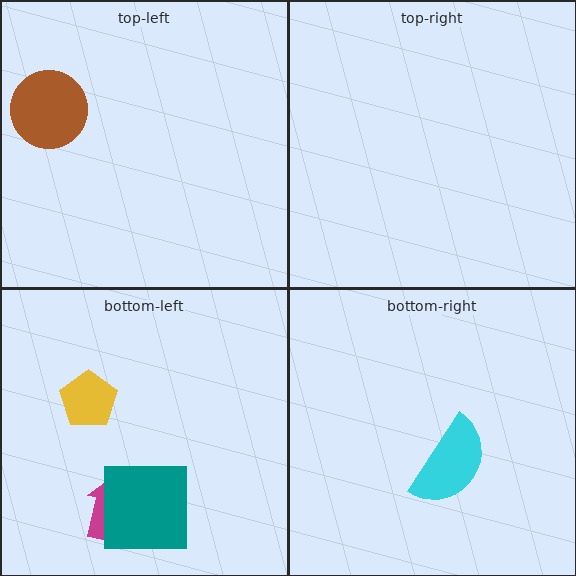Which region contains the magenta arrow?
The bottom-left region.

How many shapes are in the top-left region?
1.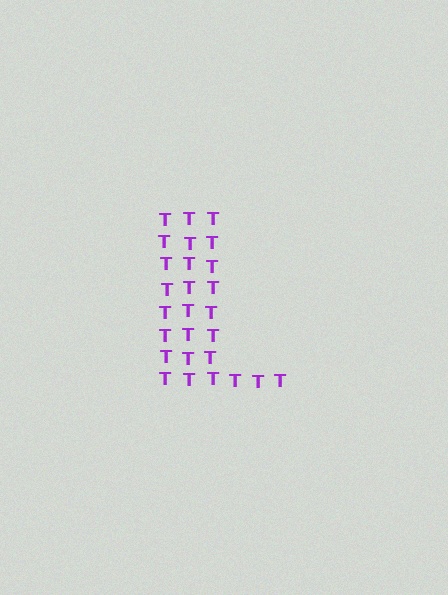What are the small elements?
The small elements are letter T's.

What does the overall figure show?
The overall figure shows the letter L.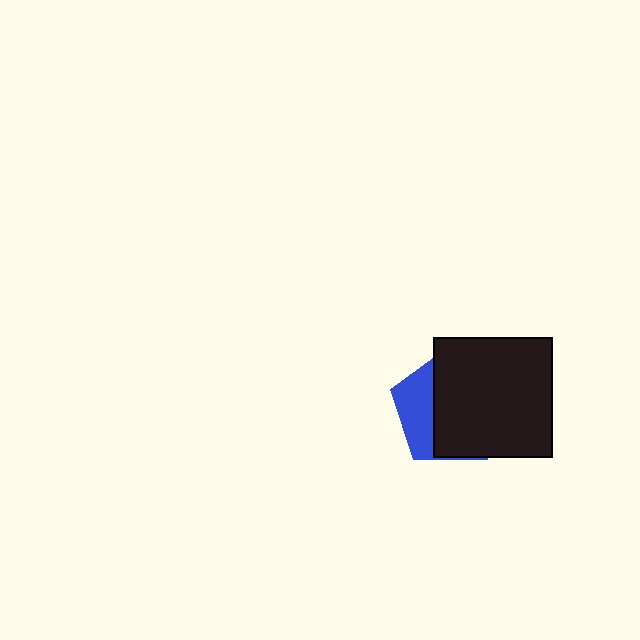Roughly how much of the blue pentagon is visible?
A small part of it is visible (roughly 32%).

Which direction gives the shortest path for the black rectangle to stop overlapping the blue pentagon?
Moving right gives the shortest separation.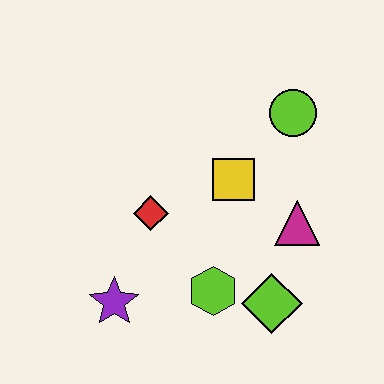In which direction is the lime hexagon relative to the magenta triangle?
The lime hexagon is to the left of the magenta triangle.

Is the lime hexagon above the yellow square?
No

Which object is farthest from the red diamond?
The lime circle is farthest from the red diamond.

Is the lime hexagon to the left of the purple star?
No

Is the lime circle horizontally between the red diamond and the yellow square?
No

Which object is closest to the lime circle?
The yellow square is closest to the lime circle.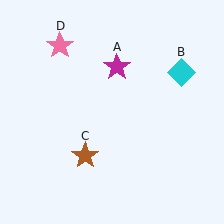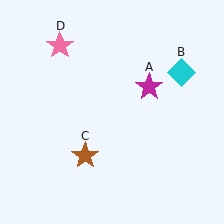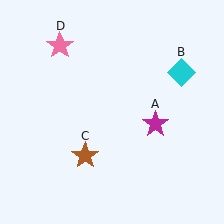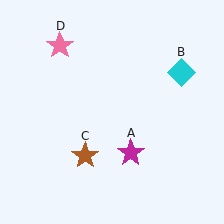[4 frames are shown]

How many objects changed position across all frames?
1 object changed position: magenta star (object A).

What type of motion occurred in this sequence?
The magenta star (object A) rotated clockwise around the center of the scene.